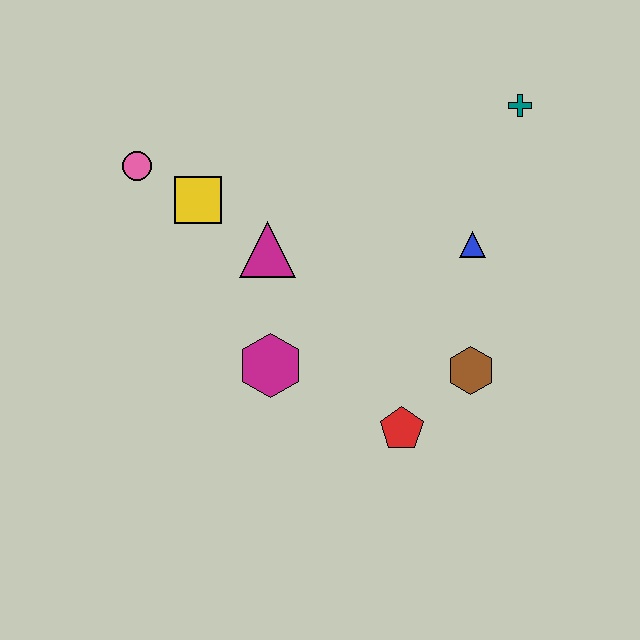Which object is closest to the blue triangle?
The brown hexagon is closest to the blue triangle.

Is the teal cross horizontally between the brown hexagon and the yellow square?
No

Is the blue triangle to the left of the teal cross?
Yes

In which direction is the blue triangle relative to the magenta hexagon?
The blue triangle is to the right of the magenta hexagon.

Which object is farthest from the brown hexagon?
The pink circle is farthest from the brown hexagon.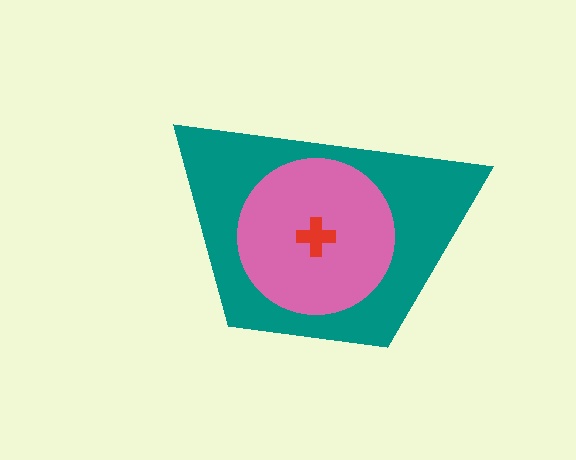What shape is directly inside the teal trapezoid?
The pink circle.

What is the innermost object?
The red cross.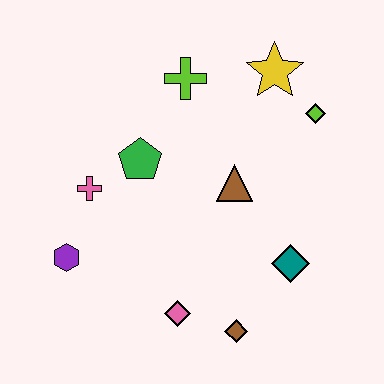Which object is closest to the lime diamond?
The yellow star is closest to the lime diamond.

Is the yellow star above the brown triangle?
Yes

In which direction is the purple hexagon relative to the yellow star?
The purple hexagon is to the left of the yellow star.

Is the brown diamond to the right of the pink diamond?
Yes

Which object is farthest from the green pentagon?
The brown diamond is farthest from the green pentagon.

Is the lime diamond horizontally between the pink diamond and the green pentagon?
No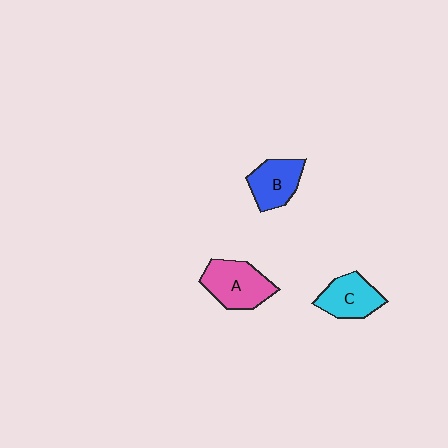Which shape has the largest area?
Shape A (pink).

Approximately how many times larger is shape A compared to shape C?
Approximately 1.2 times.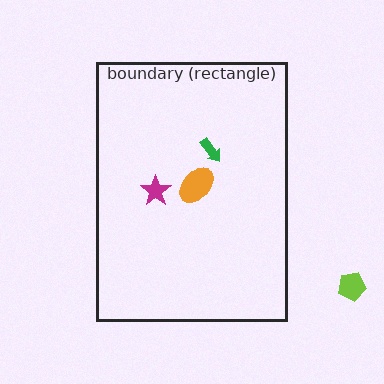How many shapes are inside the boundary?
3 inside, 1 outside.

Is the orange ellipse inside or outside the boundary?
Inside.